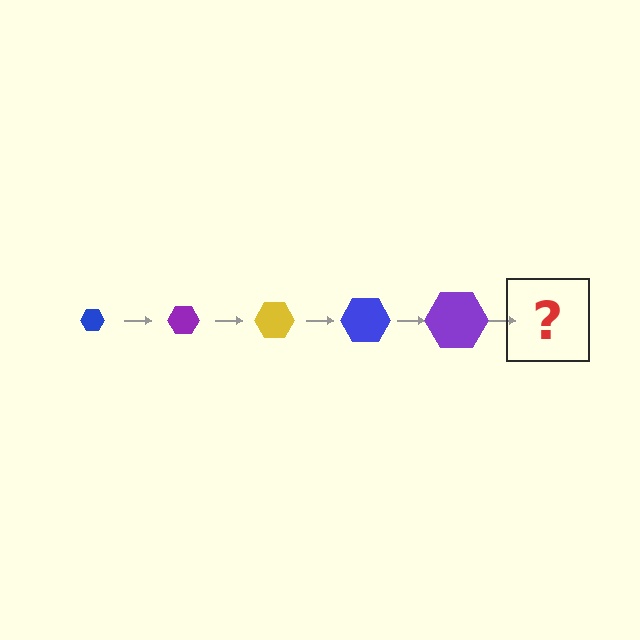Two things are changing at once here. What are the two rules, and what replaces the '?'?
The two rules are that the hexagon grows larger each step and the color cycles through blue, purple, and yellow. The '?' should be a yellow hexagon, larger than the previous one.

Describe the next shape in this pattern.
It should be a yellow hexagon, larger than the previous one.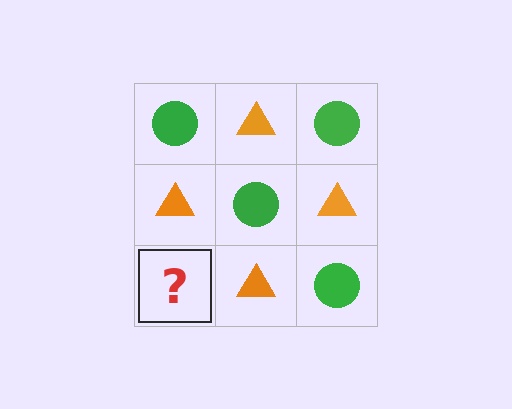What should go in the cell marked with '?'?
The missing cell should contain a green circle.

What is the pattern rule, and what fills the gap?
The rule is that it alternates green circle and orange triangle in a checkerboard pattern. The gap should be filled with a green circle.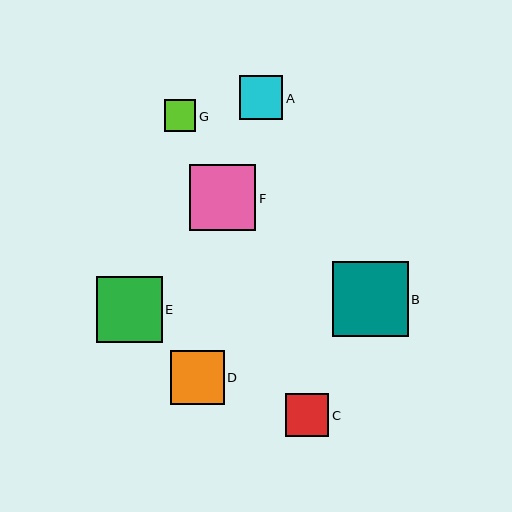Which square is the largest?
Square B is the largest with a size of approximately 76 pixels.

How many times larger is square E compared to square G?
Square E is approximately 2.1 times the size of square G.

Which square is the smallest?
Square G is the smallest with a size of approximately 31 pixels.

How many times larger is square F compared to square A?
Square F is approximately 1.5 times the size of square A.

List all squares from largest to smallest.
From largest to smallest: B, E, F, D, A, C, G.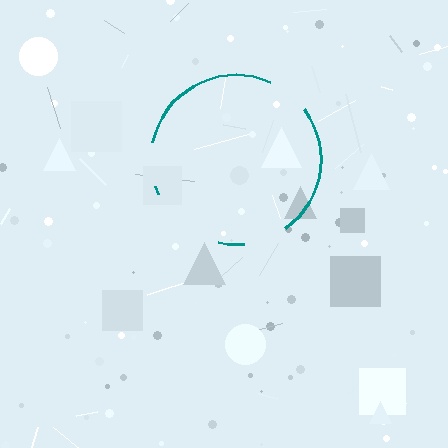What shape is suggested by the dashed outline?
The dashed outline suggests a circle.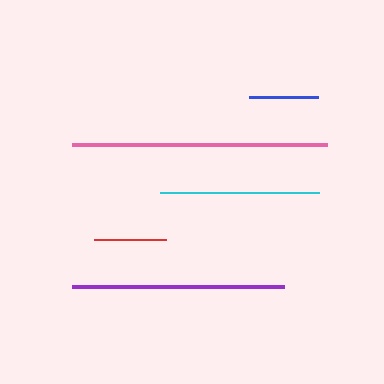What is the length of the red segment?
The red segment is approximately 72 pixels long.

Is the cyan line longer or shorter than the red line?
The cyan line is longer than the red line.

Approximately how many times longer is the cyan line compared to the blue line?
The cyan line is approximately 2.3 times the length of the blue line.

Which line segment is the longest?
The pink line is the longest at approximately 255 pixels.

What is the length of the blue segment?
The blue segment is approximately 69 pixels long.